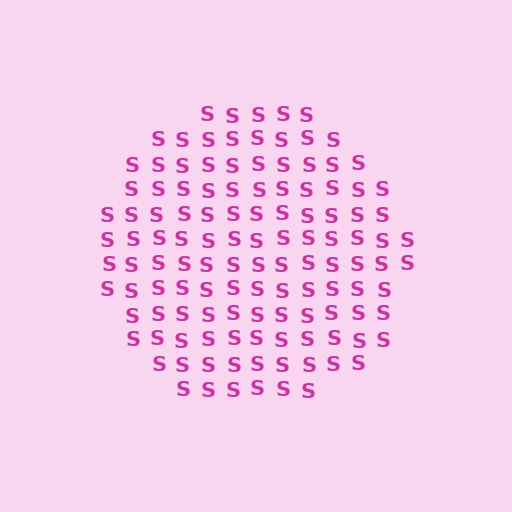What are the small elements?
The small elements are letter S's.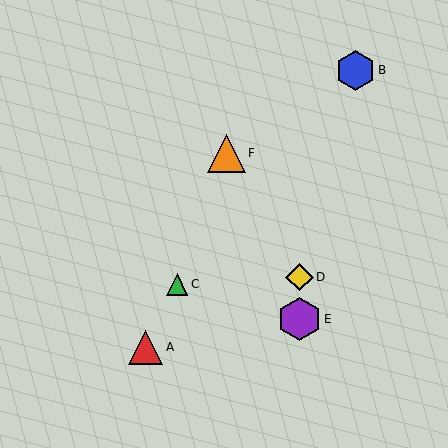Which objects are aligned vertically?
Objects D, E are aligned vertically.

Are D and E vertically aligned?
Yes, both are at x≈300.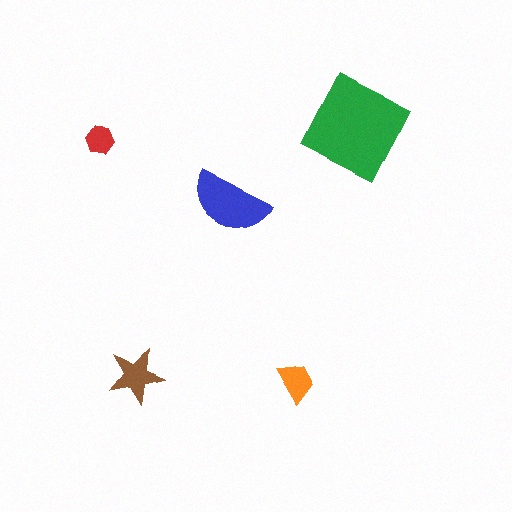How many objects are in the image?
There are 5 objects in the image.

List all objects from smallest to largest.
The red hexagon, the orange trapezoid, the brown star, the blue semicircle, the green square.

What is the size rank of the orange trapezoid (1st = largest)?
4th.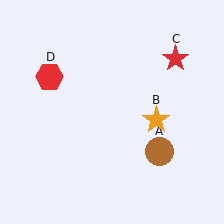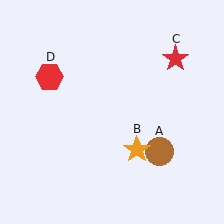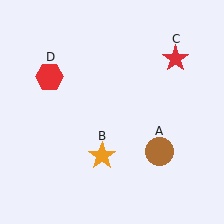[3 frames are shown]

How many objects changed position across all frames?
1 object changed position: orange star (object B).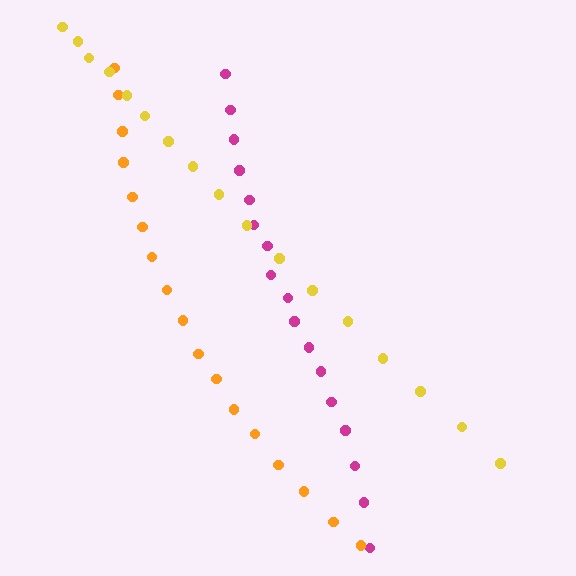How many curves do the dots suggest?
There are 3 distinct paths.